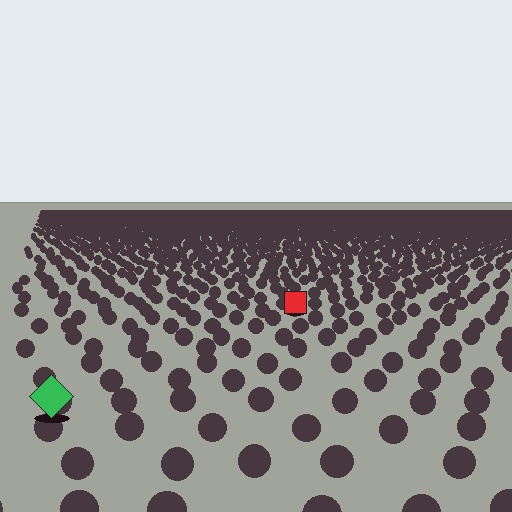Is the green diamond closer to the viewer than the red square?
Yes. The green diamond is closer — you can tell from the texture gradient: the ground texture is coarser near it.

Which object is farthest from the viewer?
The red square is farthest from the viewer. It appears smaller and the ground texture around it is denser.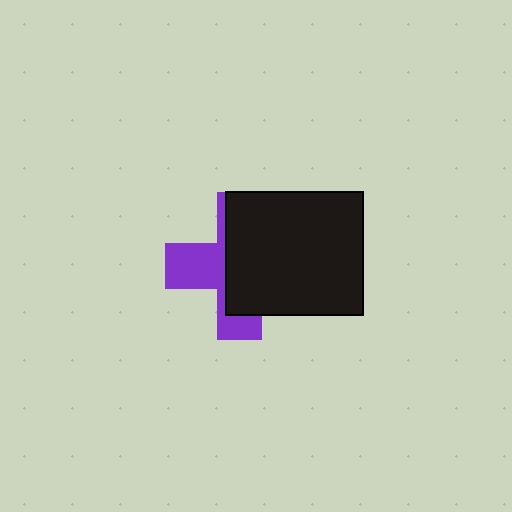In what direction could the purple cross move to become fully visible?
The purple cross could move left. That would shift it out from behind the black rectangle entirely.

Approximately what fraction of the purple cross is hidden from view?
Roughly 61% of the purple cross is hidden behind the black rectangle.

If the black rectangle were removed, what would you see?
You would see the complete purple cross.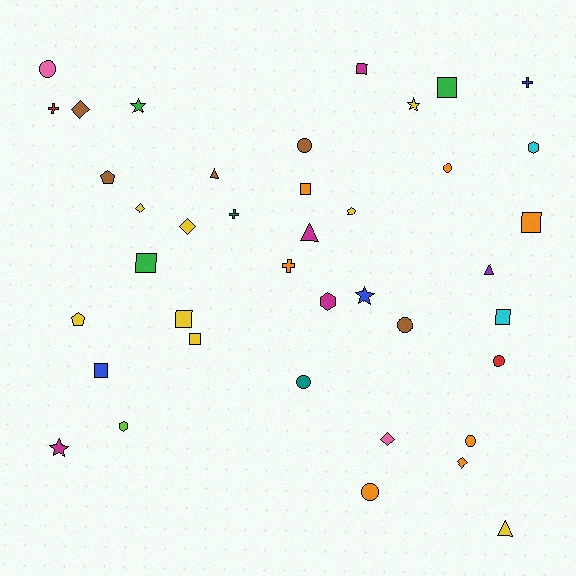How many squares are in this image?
There are 9 squares.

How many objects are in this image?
There are 40 objects.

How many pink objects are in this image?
There are 2 pink objects.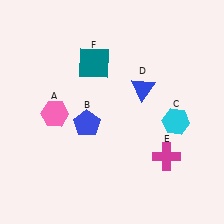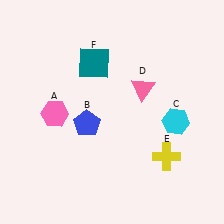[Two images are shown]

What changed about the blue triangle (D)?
In Image 1, D is blue. In Image 2, it changed to pink.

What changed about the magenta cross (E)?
In Image 1, E is magenta. In Image 2, it changed to yellow.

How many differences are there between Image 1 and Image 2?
There are 2 differences between the two images.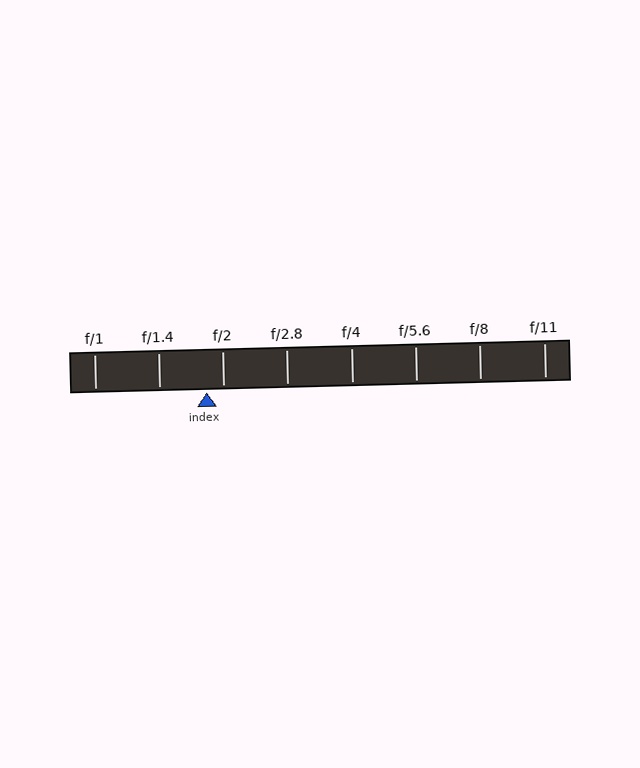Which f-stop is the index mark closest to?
The index mark is closest to f/2.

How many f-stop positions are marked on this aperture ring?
There are 8 f-stop positions marked.